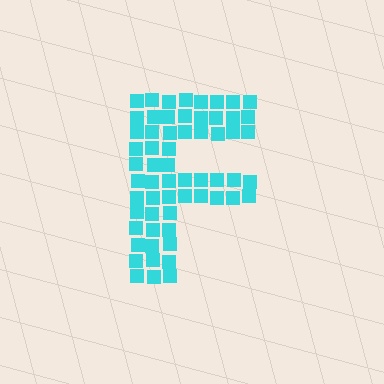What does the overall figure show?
The overall figure shows the letter F.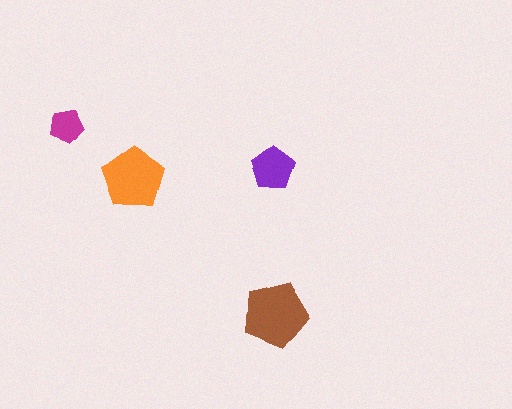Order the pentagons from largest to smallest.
the brown one, the orange one, the purple one, the magenta one.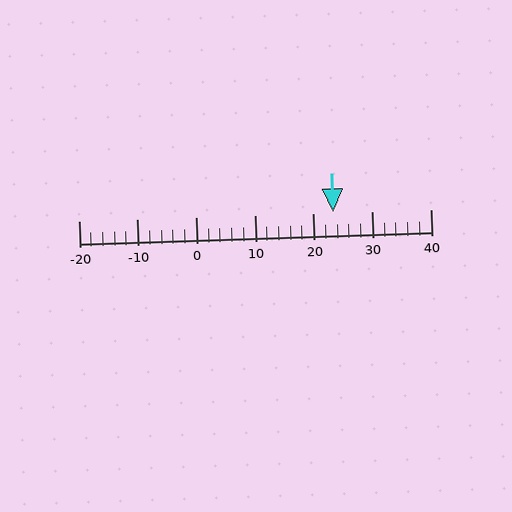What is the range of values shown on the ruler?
The ruler shows values from -20 to 40.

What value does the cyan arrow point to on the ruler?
The cyan arrow points to approximately 23.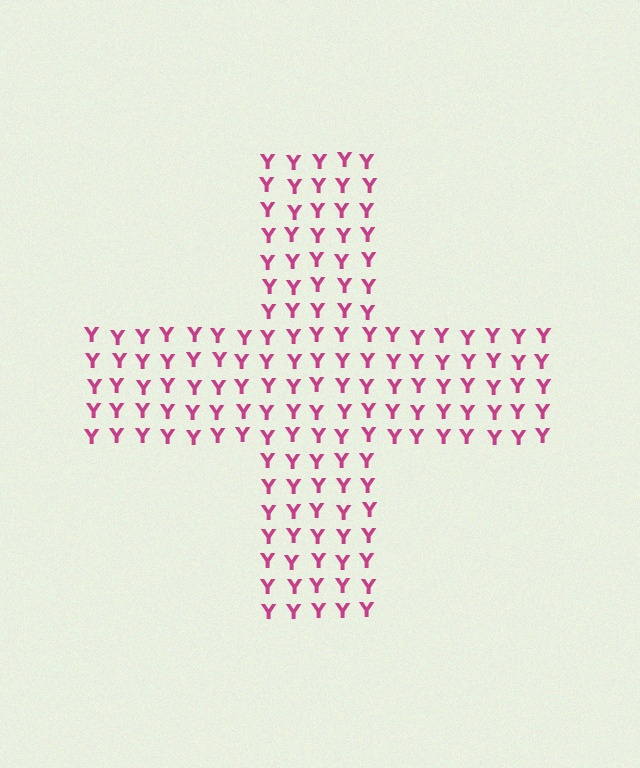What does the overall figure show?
The overall figure shows a cross.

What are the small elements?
The small elements are letter Y's.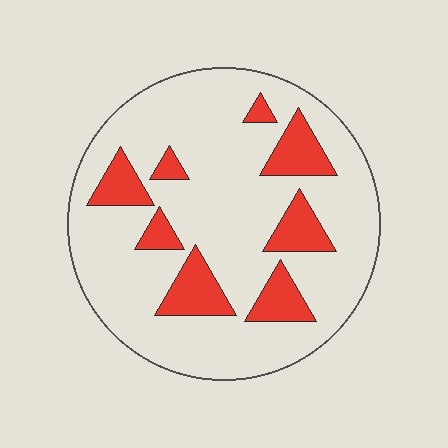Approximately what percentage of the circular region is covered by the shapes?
Approximately 20%.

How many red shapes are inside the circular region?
8.